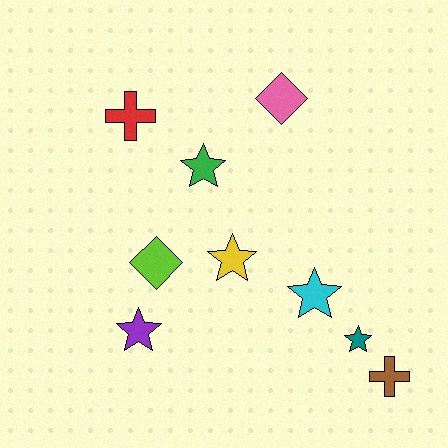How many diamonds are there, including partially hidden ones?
There are 2 diamonds.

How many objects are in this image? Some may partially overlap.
There are 9 objects.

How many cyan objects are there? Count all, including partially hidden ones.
There is 1 cyan object.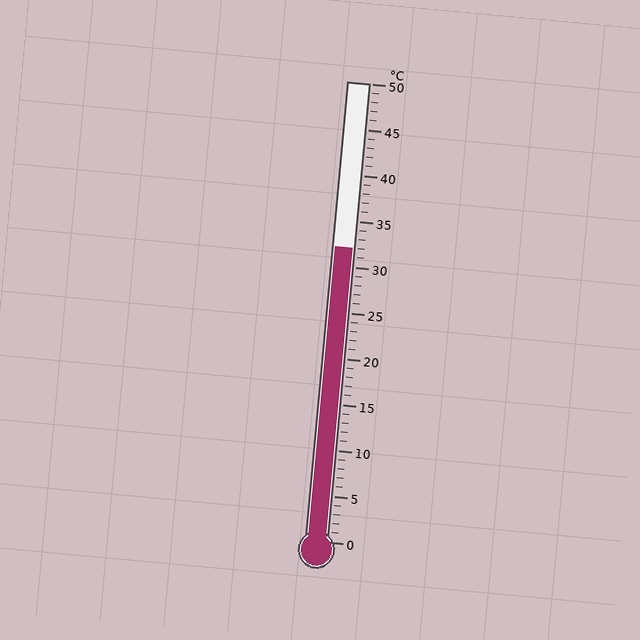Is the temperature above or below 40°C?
The temperature is below 40°C.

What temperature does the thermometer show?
The thermometer shows approximately 32°C.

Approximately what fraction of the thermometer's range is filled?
The thermometer is filled to approximately 65% of its range.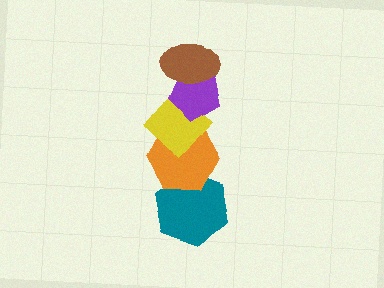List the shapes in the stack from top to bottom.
From top to bottom: the brown ellipse, the purple pentagon, the yellow diamond, the orange hexagon, the teal hexagon.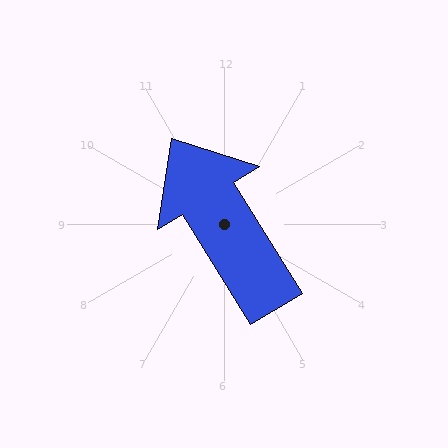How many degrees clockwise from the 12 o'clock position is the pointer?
Approximately 328 degrees.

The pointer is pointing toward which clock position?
Roughly 11 o'clock.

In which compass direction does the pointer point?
Northwest.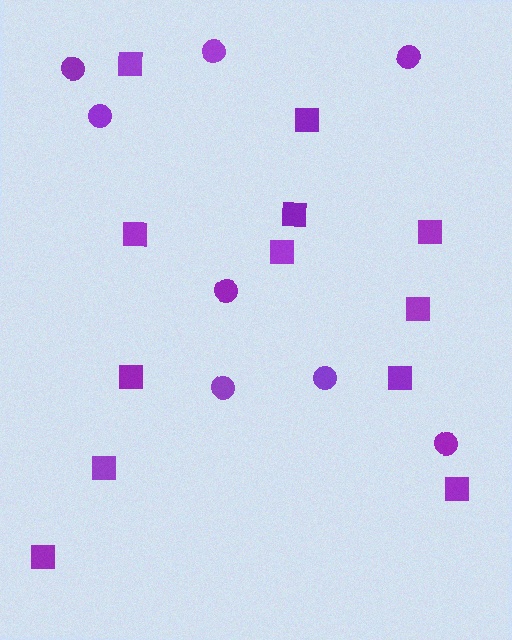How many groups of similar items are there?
There are 2 groups: one group of squares (12) and one group of circles (8).